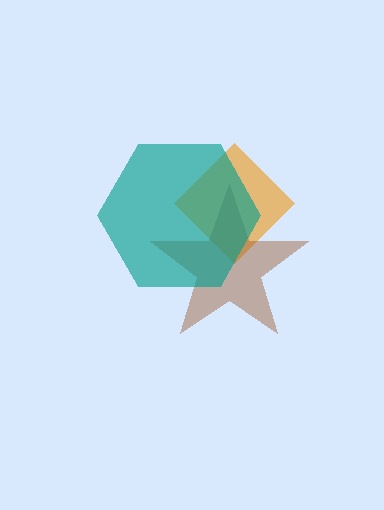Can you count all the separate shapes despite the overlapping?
Yes, there are 3 separate shapes.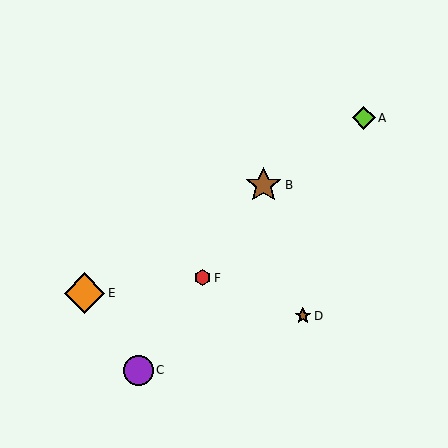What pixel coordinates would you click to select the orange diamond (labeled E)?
Click at (84, 293) to select the orange diamond E.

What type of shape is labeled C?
Shape C is a purple circle.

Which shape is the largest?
The orange diamond (labeled E) is the largest.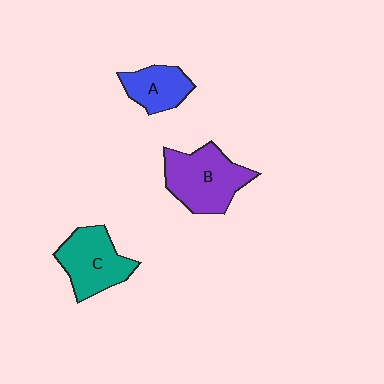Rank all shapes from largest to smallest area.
From largest to smallest: B (purple), C (teal), A (blue).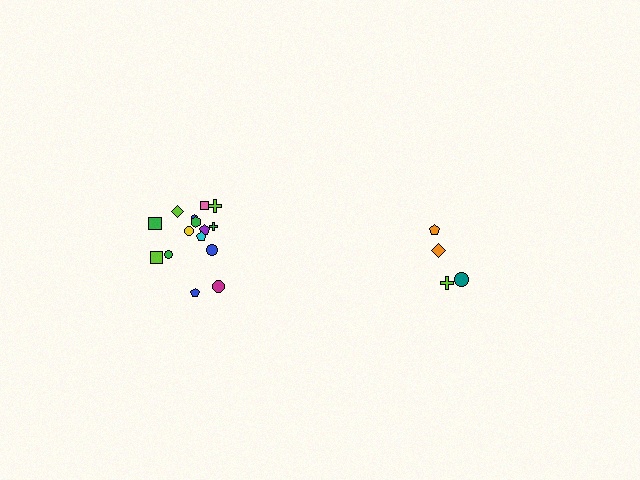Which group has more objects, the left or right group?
The left group.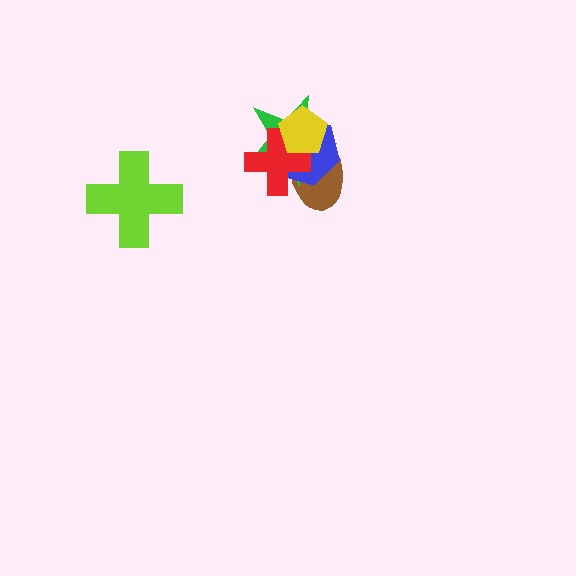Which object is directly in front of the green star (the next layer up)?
The blue hexagon is directly in front of the green star.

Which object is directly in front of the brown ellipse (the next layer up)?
The green star is directly in front of the brown ellipse.